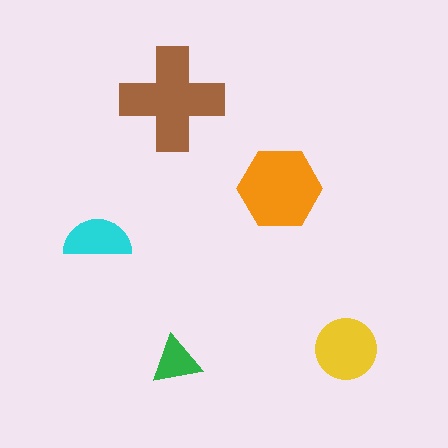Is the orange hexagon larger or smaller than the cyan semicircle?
Larger.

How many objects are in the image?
There are 5 objects in the image.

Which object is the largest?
The brown cross.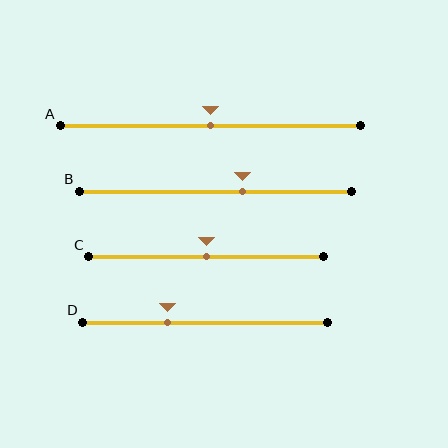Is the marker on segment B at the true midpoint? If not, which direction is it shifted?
No, the marker on segment B is shifted to the right by about 10% of the segment length.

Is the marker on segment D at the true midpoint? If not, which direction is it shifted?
No, the marker on segment D is shifted to the left by about 15% of the segment length.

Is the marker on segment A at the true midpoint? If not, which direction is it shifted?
Yes, the marker on segment A is at the true midpoint.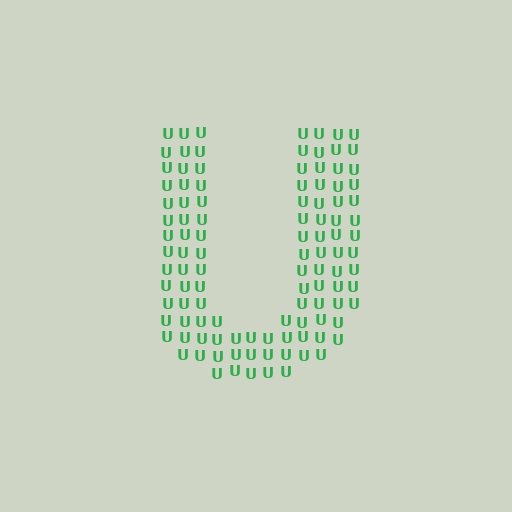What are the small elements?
The small elements are letter U's.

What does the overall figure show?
The overall figure shows the letter U.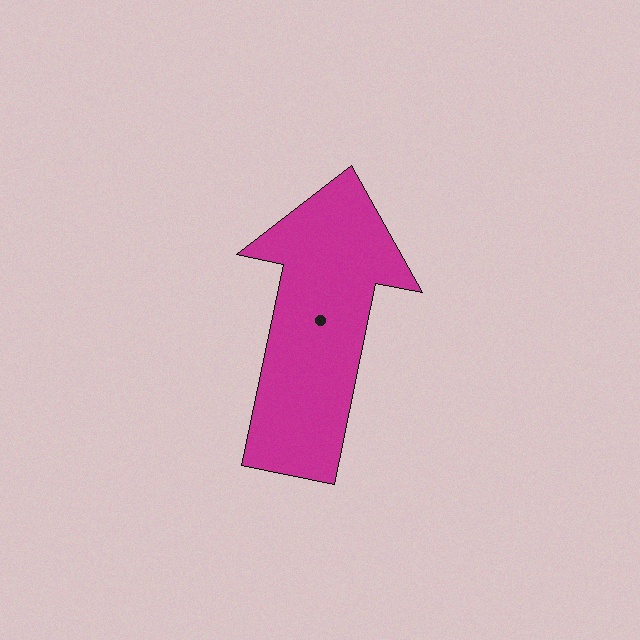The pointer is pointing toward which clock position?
Roughly 12 o'clock.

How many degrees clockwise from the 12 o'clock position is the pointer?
Approximately 12 degrees.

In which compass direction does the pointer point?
North.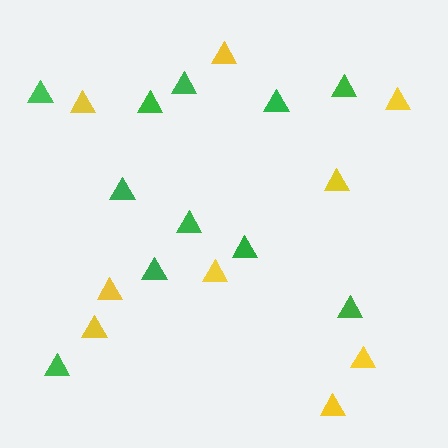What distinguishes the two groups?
There are 2 groups: one group of yellow triangles (9) and one group of green triangles (11).